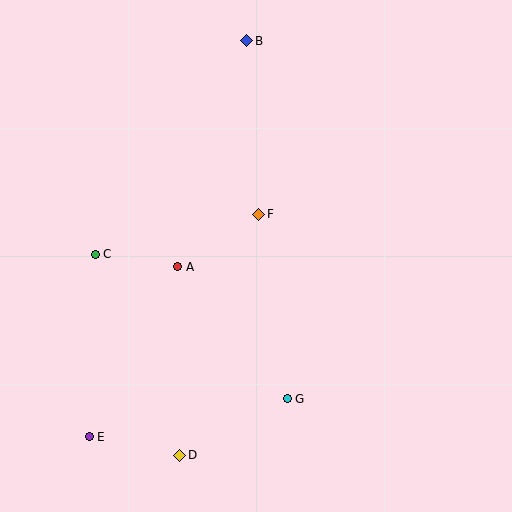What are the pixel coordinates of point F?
Point F is at (259, 214).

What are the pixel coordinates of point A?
Point A is at (178, 267).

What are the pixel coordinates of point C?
Point C is at (95, 254).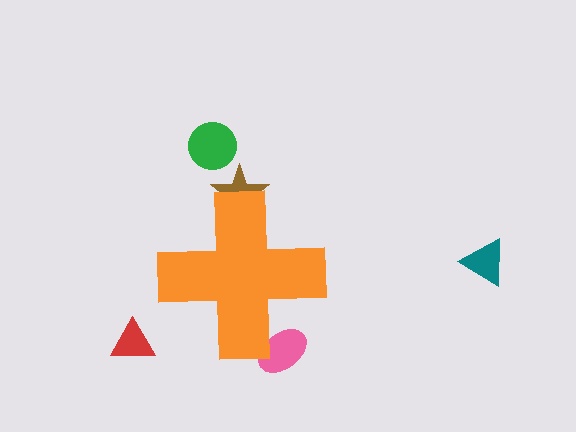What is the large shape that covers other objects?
An orange cross.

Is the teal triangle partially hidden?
No, the teal triangle is fully visible.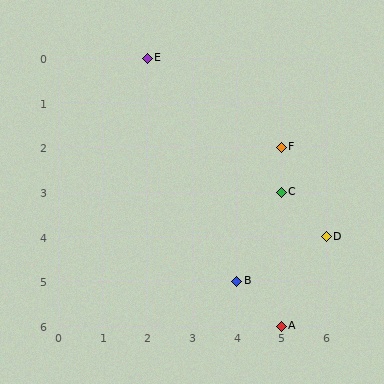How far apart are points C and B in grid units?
Points C and B are 1 column and 2 rows apart (about 2.2 grid units diagonally).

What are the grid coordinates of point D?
Point D is at grid coordinates (6, 4).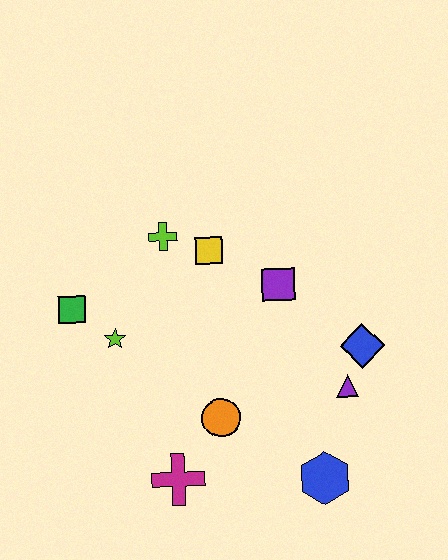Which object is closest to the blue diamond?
The purple triangle is closest to the blue diamond.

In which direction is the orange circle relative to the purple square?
The orange circle is below the purple square.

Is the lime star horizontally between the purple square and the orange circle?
No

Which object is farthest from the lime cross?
The blue hexagon is farthest from the lime cross.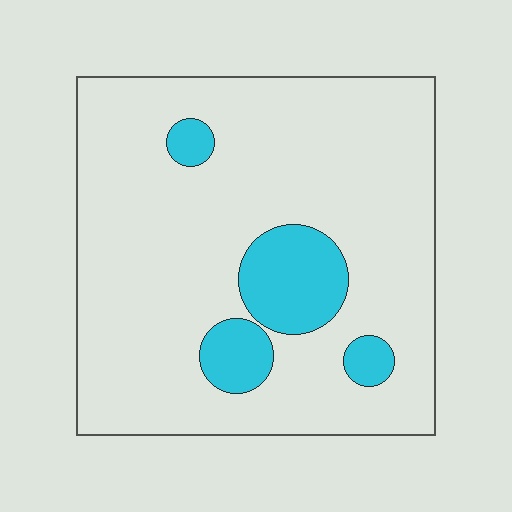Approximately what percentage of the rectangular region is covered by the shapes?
Approximately 15%.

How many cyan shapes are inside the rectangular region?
4.